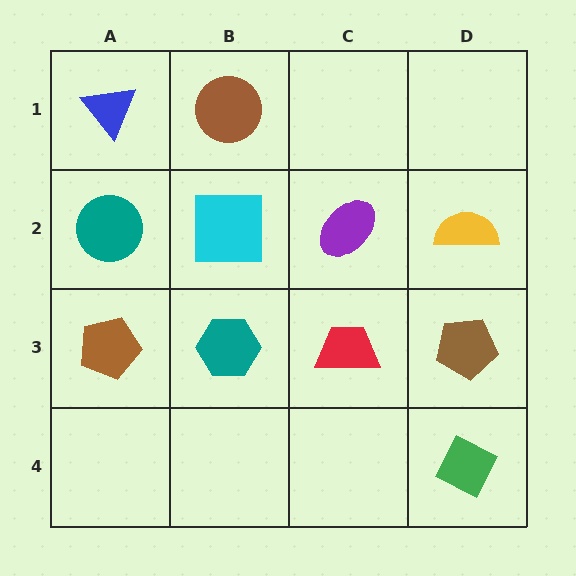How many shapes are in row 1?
2 shapes.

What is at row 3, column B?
A teal hexagon.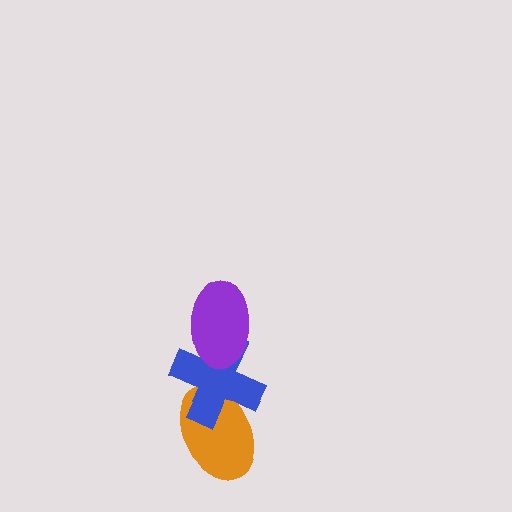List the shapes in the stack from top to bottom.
From top to bottom: the purple ellipse, the blue cross, the orange ellipse.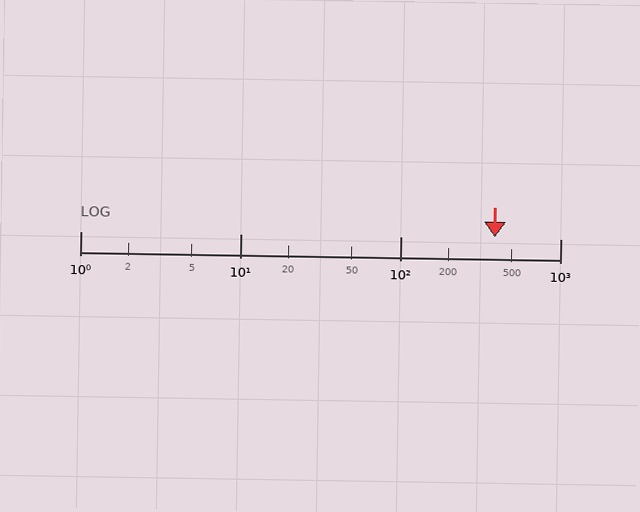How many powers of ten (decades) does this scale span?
The scale spans 3 decades, from 1 to 1000.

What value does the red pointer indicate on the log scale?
The pointer indicates approximately 390.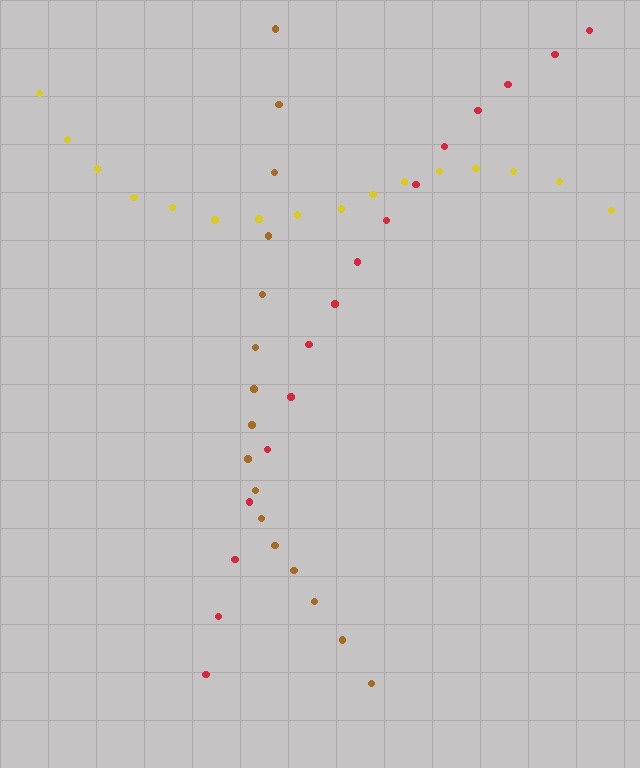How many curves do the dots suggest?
There are 3 distinct paths.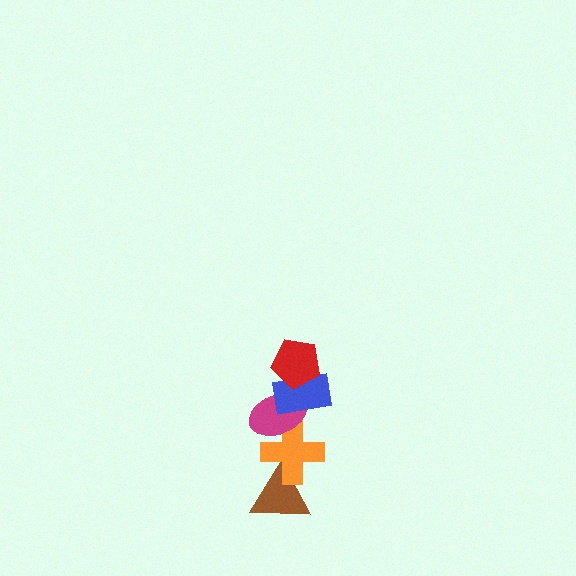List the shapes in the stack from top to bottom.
From top to bottom: the red pentagon, the blue rectangle, the magenta ellipse, the orange cross, the brown triangle.